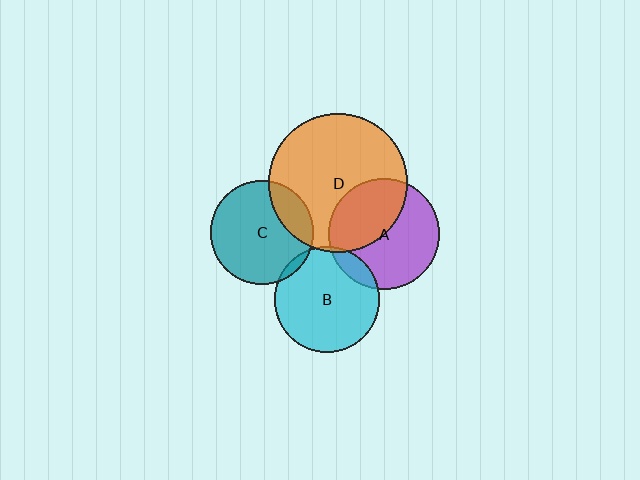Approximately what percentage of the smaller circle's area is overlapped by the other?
Approximately 40%.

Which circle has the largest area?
Circle D (orange).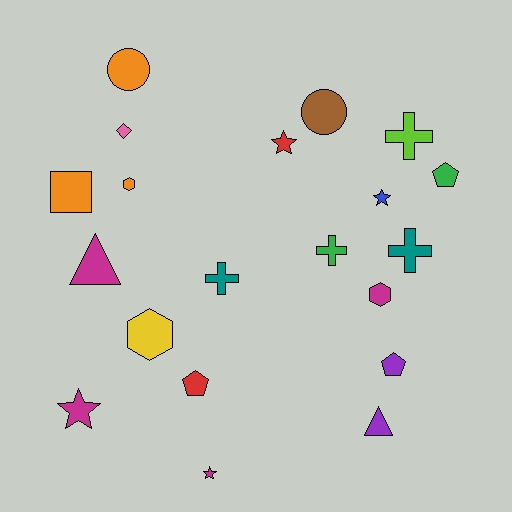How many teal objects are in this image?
There are 2 teal objects.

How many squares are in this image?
There is 1 square.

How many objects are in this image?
There are 20 objects.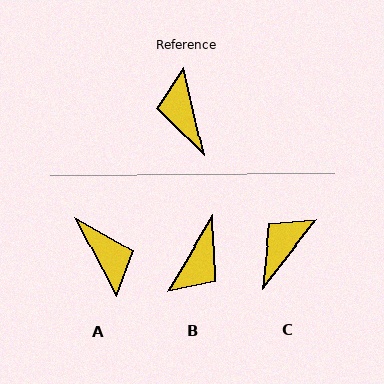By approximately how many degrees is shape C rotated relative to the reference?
Approximately 51 degrees clockwise.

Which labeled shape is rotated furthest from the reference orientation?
A, about 165 degrees away.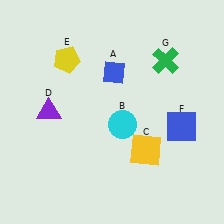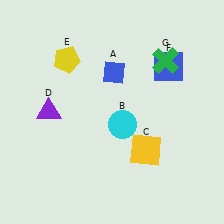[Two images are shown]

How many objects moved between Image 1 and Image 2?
1 object moved between the two images.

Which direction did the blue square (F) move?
The blue square (F) moved up.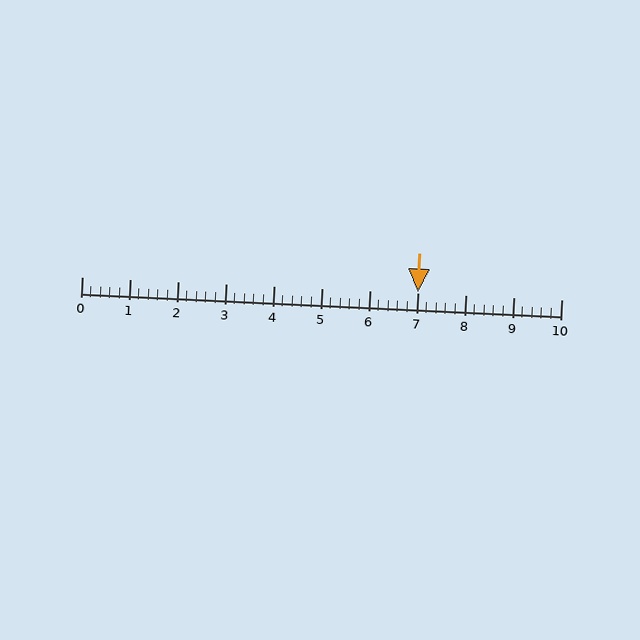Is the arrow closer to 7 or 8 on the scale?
The arrow is closer to 7.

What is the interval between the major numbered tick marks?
The major tick marks are spaced 1 units apart.